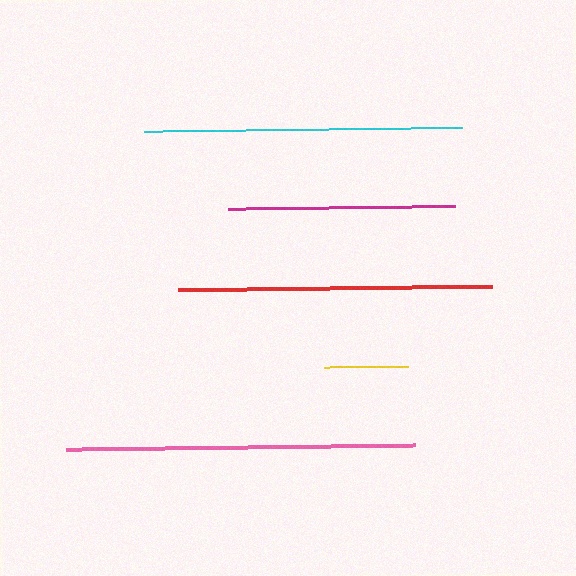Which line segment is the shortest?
The yellow line is the shortest at approximately 84 pixels.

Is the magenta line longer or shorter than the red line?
The red line is longer than the magenta line.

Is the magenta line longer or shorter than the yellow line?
The magenta line is longer than the yellow line.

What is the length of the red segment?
The red segment is approximately 315 pixels long.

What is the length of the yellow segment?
The yellow segment is approximately 84 pixels long.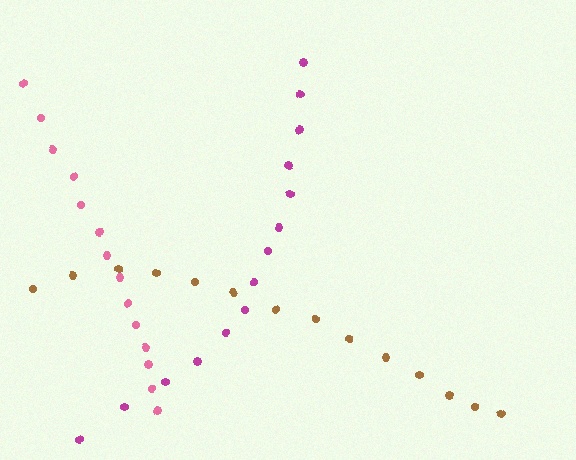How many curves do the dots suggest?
There are 3 distinct paths.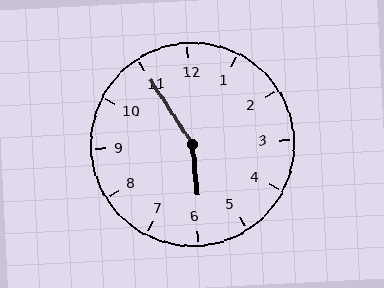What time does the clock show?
5:55.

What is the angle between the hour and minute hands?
Approximately 152 degrees.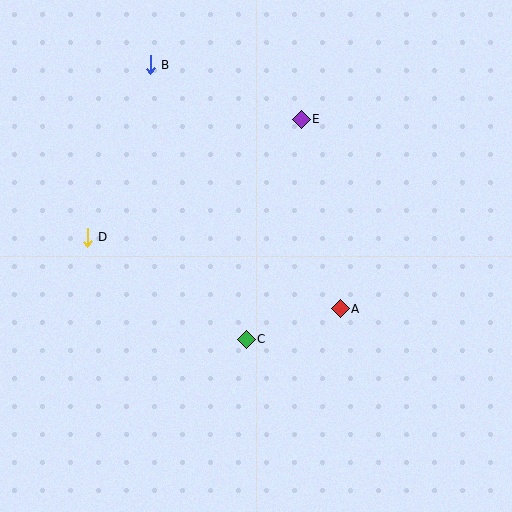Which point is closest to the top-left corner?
Point B is closest to the top-left corner.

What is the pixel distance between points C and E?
The distance between C and E is 227 pixels.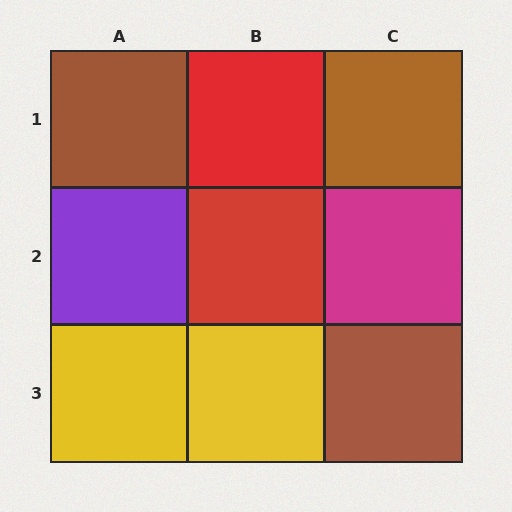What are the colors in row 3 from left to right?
Yellow, yellow, brown.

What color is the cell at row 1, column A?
Brown.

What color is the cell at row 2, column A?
Purple.